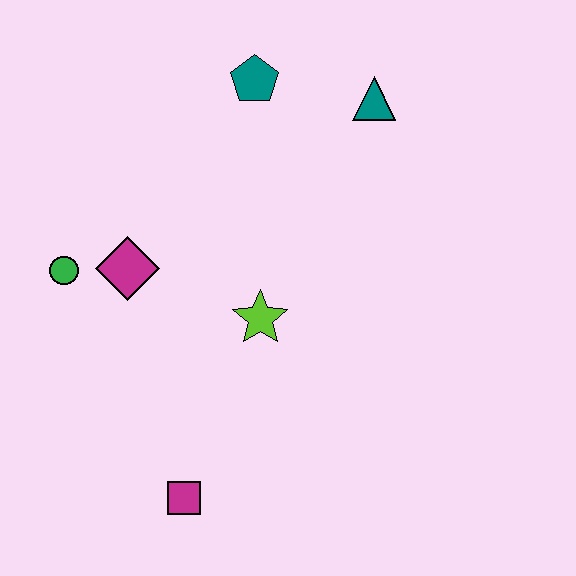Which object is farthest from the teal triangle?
The magenta square is farthest from the teal triangle.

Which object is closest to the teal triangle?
The teal pentagon is closest to the teal triangle.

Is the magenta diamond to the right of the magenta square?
No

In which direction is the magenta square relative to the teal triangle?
The magenta square is below the teal triangle.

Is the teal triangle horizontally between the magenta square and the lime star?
No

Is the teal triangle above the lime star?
Yes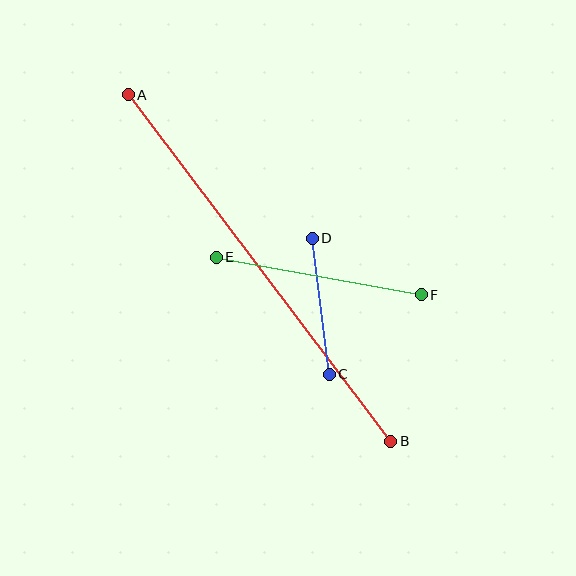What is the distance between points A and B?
The distance is approximately 435 pixels.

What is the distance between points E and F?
The distance is approximately 209 pixels.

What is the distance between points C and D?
The distance is approximately 137 pixels.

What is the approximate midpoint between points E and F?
The midpoint is at approximately (319, 276) pixels.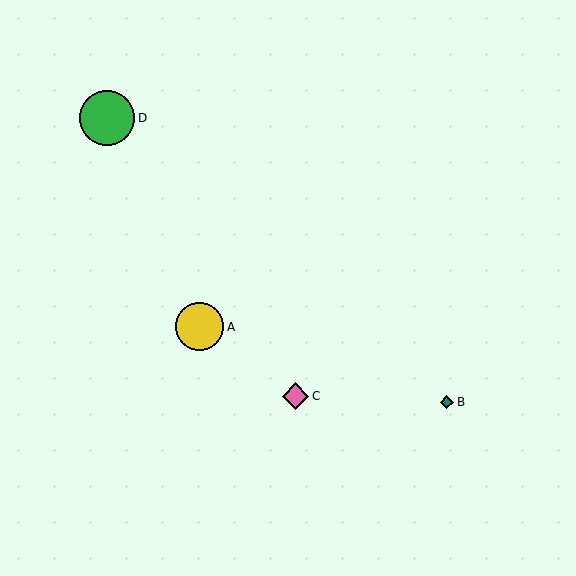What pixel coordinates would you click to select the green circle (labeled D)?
Click at (107, 118) to select the green circle D.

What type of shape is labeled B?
Shape B is a teal diamond.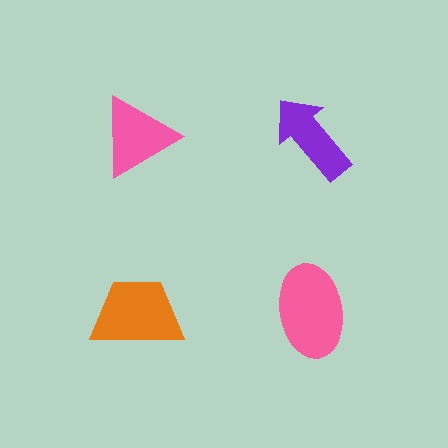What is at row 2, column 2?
A pink ellipse.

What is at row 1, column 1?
A pink triangle.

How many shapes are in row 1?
2 shapes.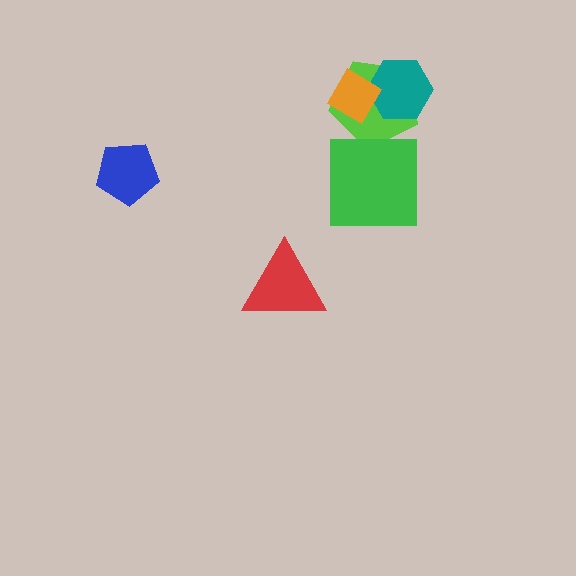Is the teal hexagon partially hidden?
Yes, it is partially covered by another shape.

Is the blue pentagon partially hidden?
No, no other shape covers it.